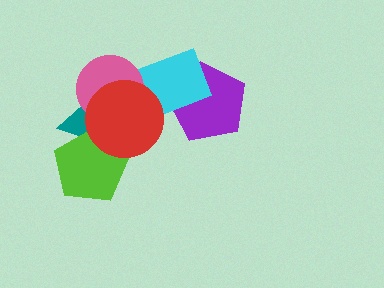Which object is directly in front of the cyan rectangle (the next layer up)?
The pink circle is directly in front of the cyan rectangle.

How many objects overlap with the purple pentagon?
1 object overlaps with the purple pentagon.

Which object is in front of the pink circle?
The red circle is in front of the pink circle.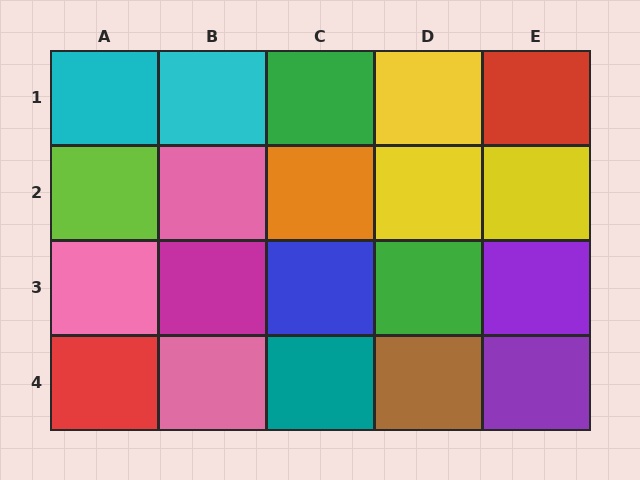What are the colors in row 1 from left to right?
Cyan, cyan, green, yellow, red.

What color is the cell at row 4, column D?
Brown.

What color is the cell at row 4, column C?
Teal.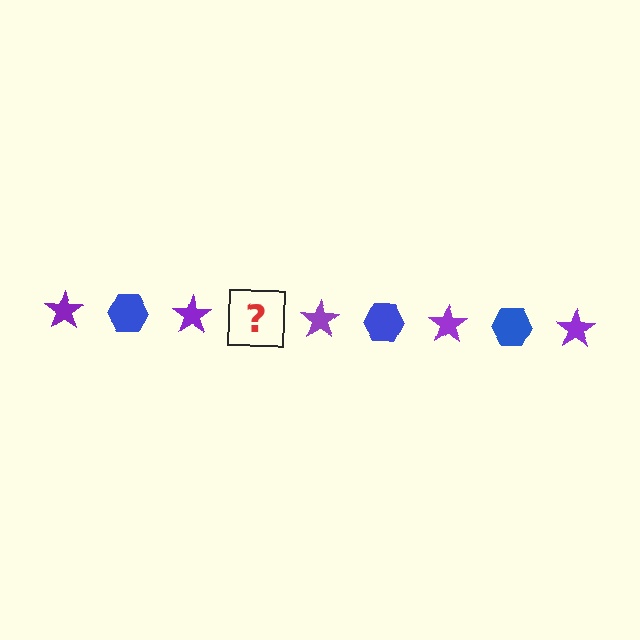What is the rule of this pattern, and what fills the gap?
The rule is that the pattern alternates between purple star and blue hexagon. The gap should be filled with a blue hexagon.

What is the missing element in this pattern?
The missing element is a blue hexagon.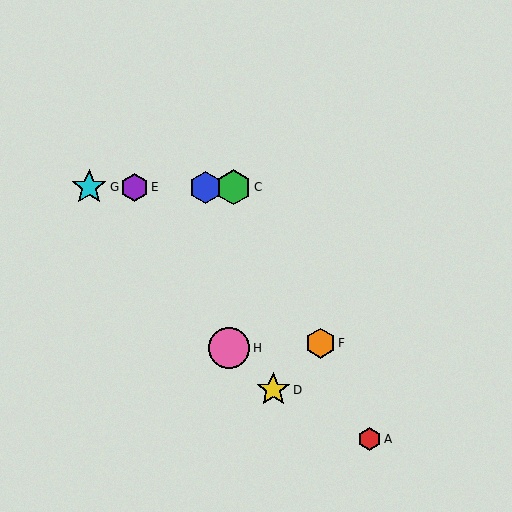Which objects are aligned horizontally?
Objects B, C, E, G are aligned horizontally.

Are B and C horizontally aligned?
Yes, both are at y≈187.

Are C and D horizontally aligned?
No, C is at y≈187 and D is at y≈390.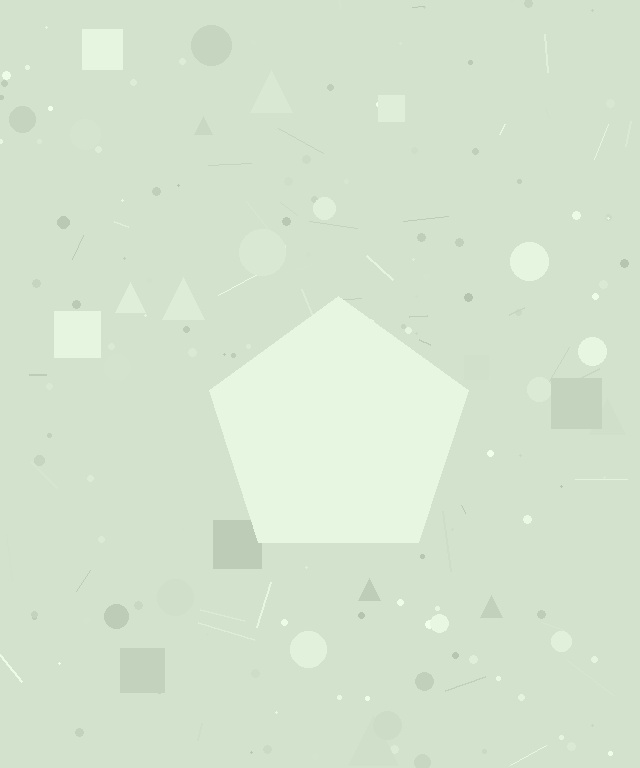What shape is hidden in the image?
A pentagon is hidden in the image.